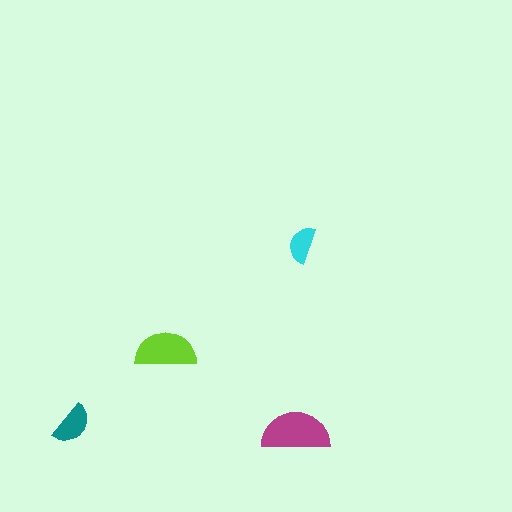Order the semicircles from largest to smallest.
the magenta one, the lime one, the teal one, the cyan one.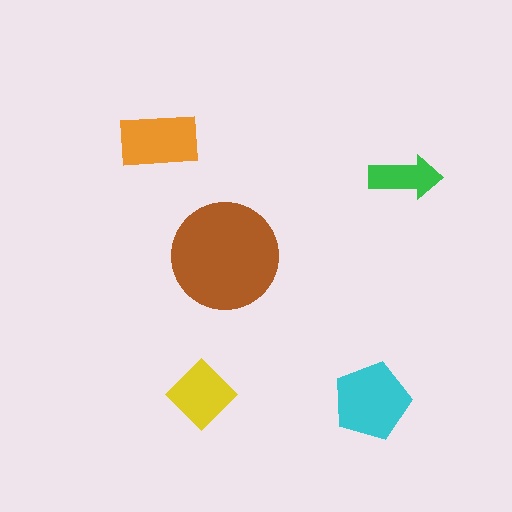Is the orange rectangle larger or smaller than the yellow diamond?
Larger.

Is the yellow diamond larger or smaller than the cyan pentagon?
Smaller.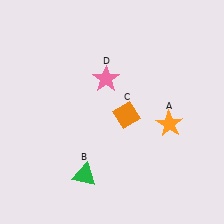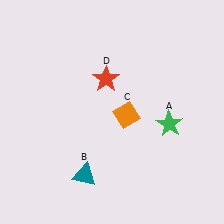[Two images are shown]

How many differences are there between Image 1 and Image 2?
There are 3 differences between the two images.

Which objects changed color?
A changed from orange to green. B changed from green to teal. D changed from pink to red.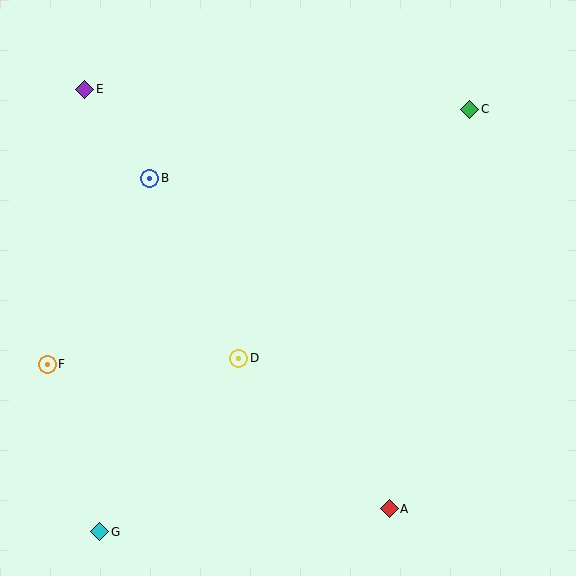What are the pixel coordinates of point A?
Point A is at (389, 509).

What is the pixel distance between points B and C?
The distance between B and C is 327 pixels.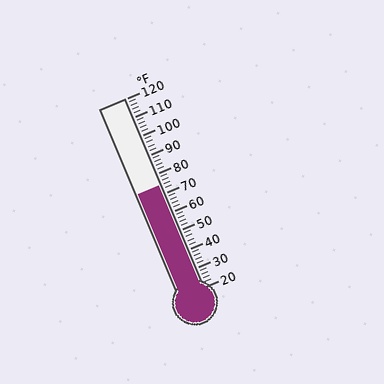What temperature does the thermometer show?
The thermometer shows approximately 74°F.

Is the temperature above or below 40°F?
The temperature is above 40°F.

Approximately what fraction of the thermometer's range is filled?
The thermometer is filled to approximately 55% of its range.